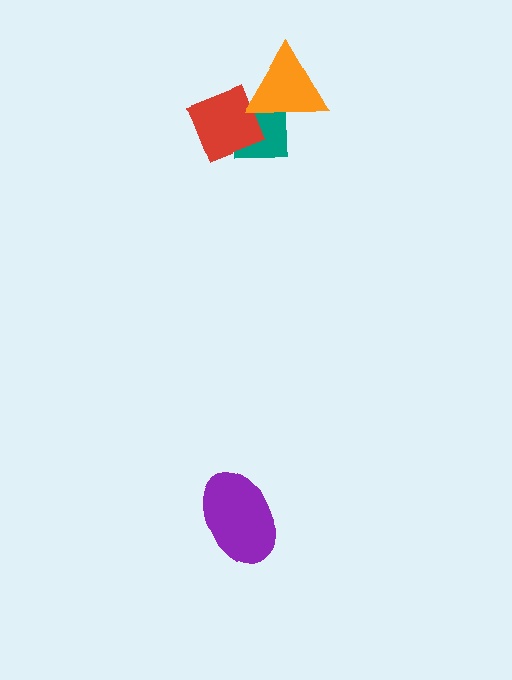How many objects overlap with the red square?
2 objects overlap with the red square.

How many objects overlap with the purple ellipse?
0 objects overlap with the purple ellipse.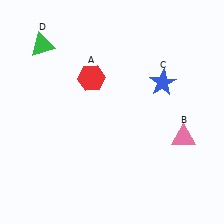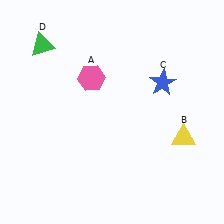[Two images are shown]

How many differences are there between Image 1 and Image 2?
There are 2 differences between the two images.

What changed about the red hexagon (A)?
In Image 1, A is red. In Image 2, it changed to pink.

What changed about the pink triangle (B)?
In Image 1, B is pink. In Image 2, it changed to yellow.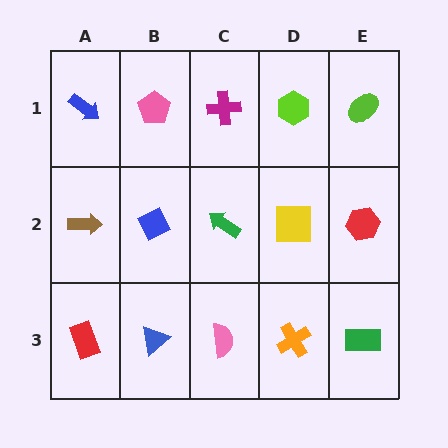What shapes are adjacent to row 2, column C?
A magenta cross (row 1, column C), a pink semicircle (row 3, column C), a blue diamond (row 2, column B), a yellow square (row 2, column D).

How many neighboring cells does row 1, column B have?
3.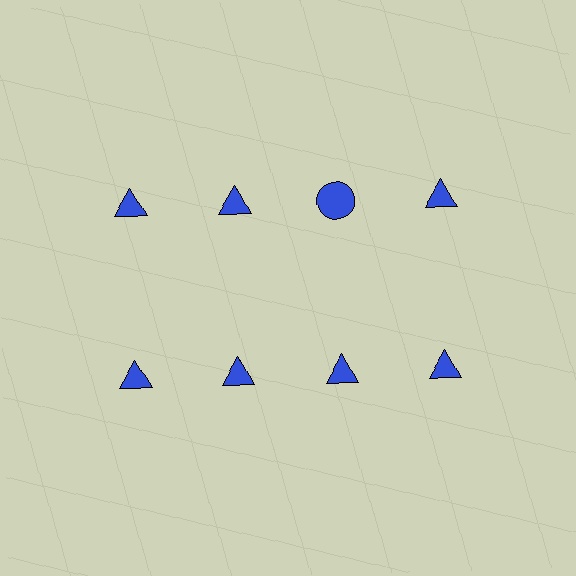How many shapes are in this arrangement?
There are 8 shapes arranged in a grid pattern.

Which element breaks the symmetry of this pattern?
The blue circle in the top row, center column breaks the symmetry. All other shapes are blue triangles.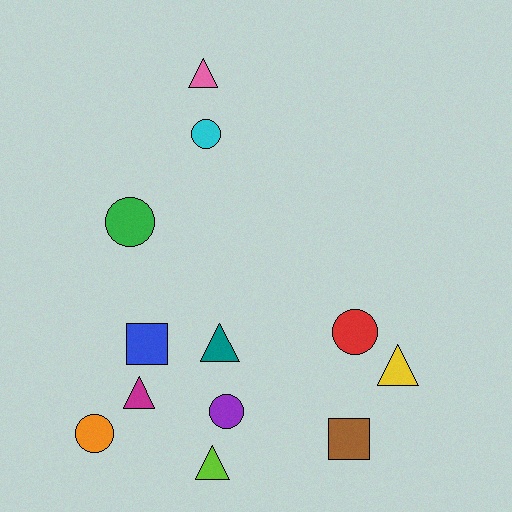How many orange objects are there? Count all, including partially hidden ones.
There is 1 orange object.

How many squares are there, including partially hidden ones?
There are 2 squares.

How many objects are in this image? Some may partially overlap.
There are 12 objects.